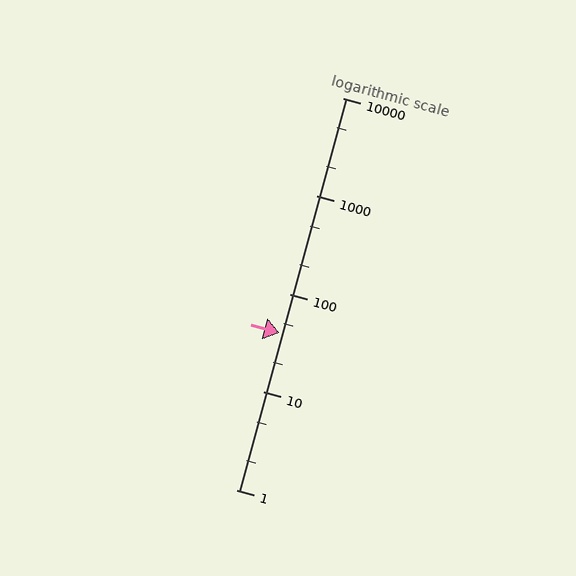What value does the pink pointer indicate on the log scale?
The pointer indicates approximately 40.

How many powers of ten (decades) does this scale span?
The scale spans 4 decades, from 1 to 10000.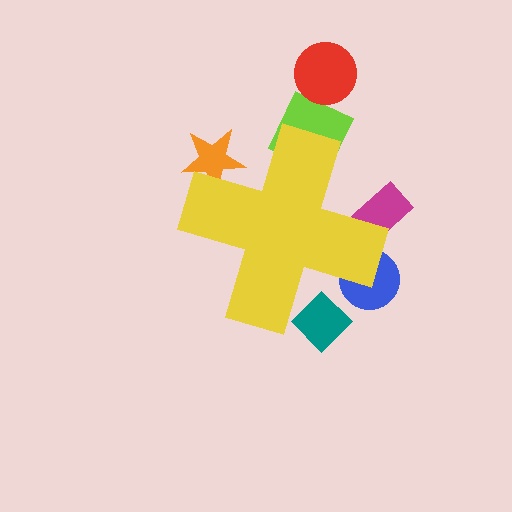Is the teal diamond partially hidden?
Yes, the teal diamond is partially hidden behind the yellow cross.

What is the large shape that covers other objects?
A yellow cross.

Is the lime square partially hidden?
Yes, the lime square is partially hidden behind the yellow cross.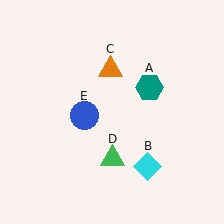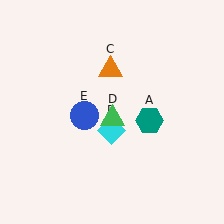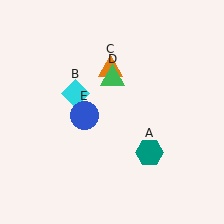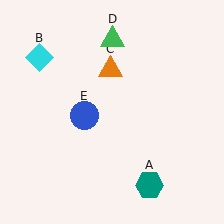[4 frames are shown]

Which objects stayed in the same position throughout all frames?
Orange triangle (object C) and blue circle (object E) remained stationary.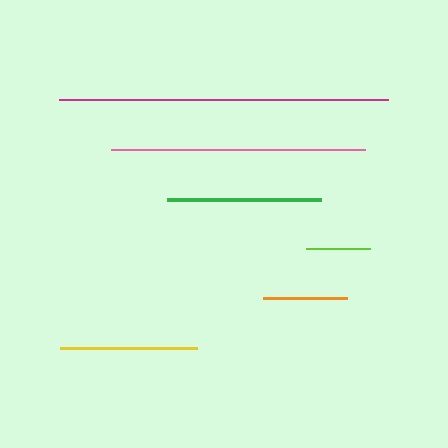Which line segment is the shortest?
The lime line is the shortest at approximately 64 pixels.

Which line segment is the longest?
The magenta line is the longest at approximately 329 pixels.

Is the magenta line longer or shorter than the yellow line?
The magenta line is longer than the yellow line.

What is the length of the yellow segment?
The yellow segment is approximately 137 pixels long.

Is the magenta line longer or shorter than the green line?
The magenta line is longer than the green line.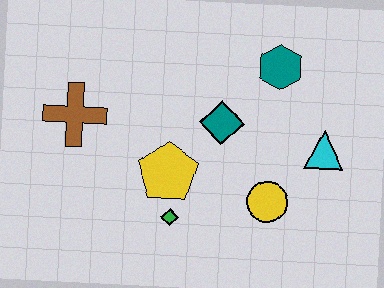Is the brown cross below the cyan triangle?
No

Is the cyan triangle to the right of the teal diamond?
Yes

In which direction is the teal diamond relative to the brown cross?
The teal diamond is to the right of the brown cross.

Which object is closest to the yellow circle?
The cyan triangle is closest to the yellow circle.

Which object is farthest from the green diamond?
The teal hexagon is farthest from the green diamond.